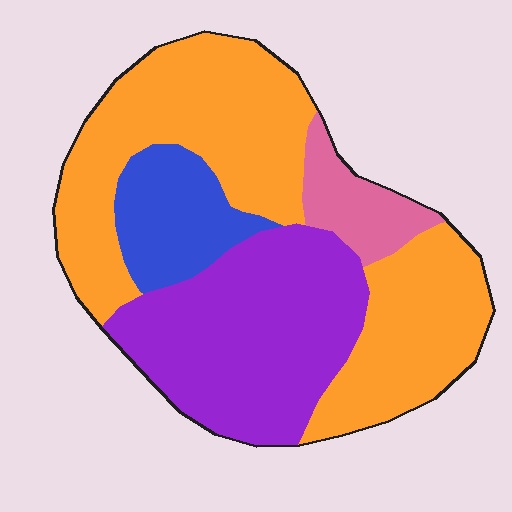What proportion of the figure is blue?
Blue covers roughly 10% of the figure.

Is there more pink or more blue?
Blue.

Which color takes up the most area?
Orange, at roughly 50%.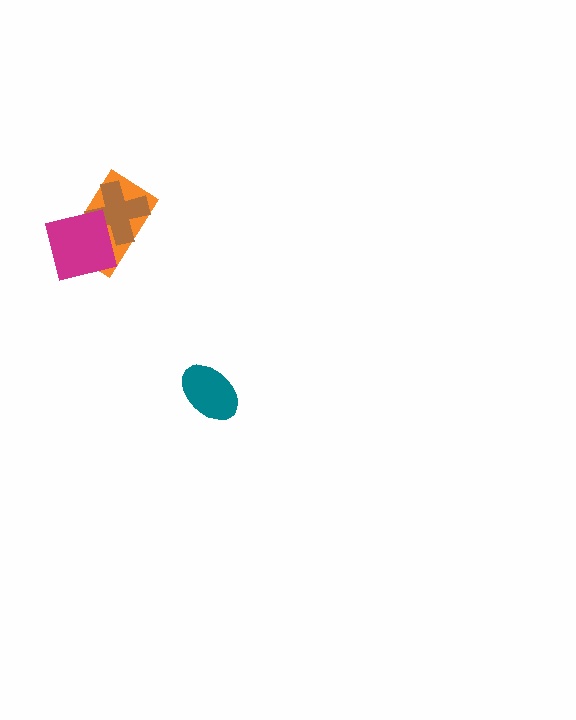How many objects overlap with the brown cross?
2 objects overlap with the brown cross.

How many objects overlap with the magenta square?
2 objects overlap with the magenta square.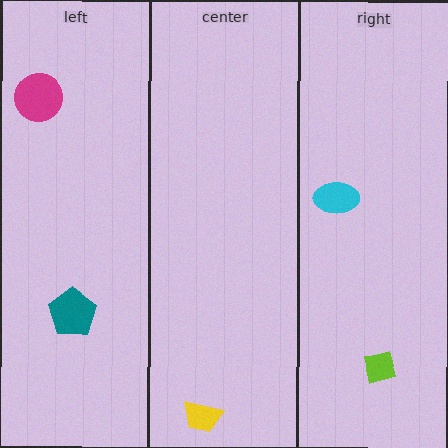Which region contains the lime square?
The right region.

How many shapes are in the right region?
2.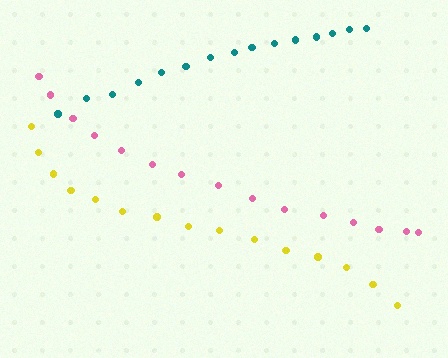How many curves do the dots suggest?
There are 3 distinct paths.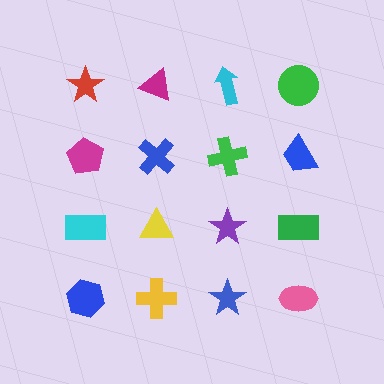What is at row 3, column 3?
A purple star.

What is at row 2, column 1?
A magenta pentagon.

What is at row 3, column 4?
A green rectangle.